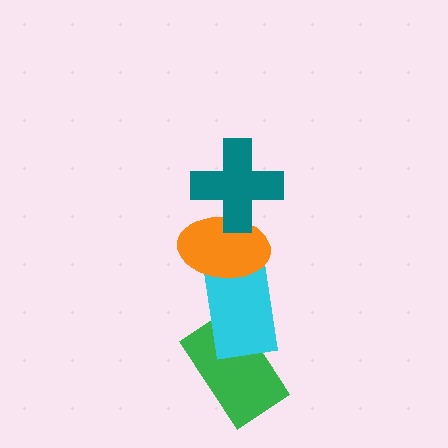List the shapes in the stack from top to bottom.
From top to bottom: the teal cross, the orange ellipse, the cyan rectangle, the green rectangle.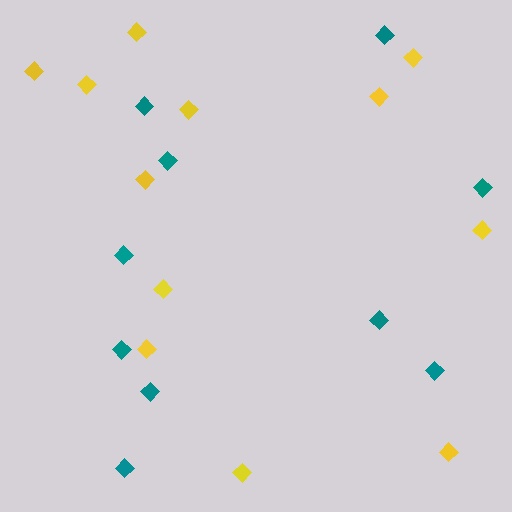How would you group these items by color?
There are 2 groups: one group of teal diamonds (10) and one group of yellow diamonds (12).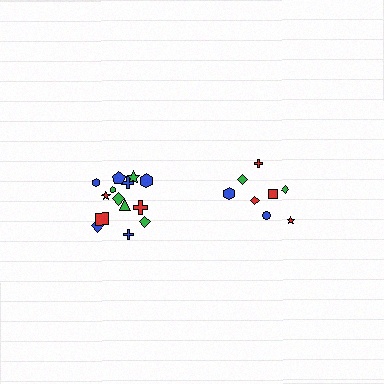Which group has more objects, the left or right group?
The left group.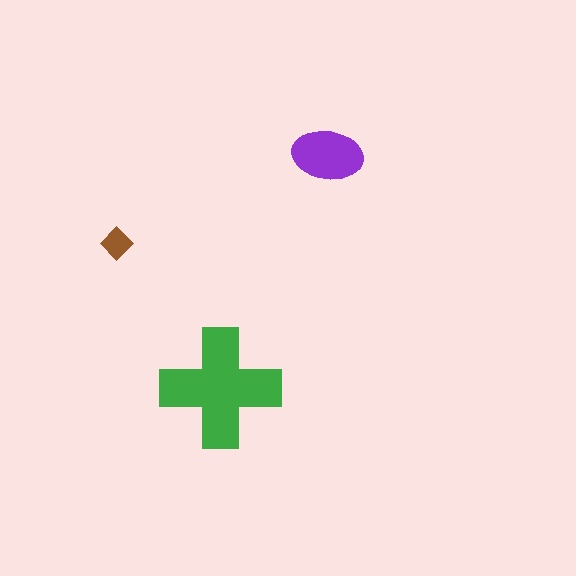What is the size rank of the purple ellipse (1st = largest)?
2nd.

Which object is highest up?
The purple ellipse is topmost.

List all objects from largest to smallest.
The green cross, the purple ellipse, the brown diamond.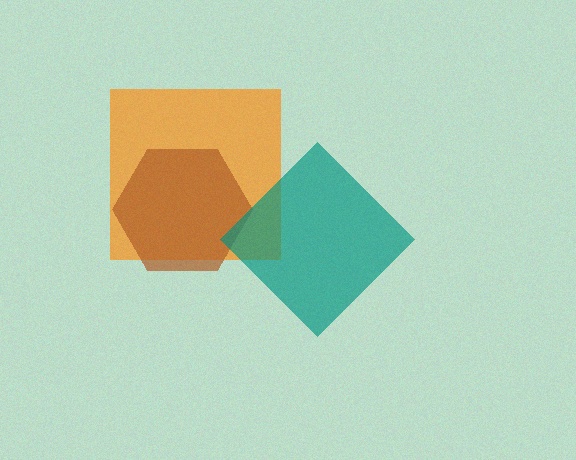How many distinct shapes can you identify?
There are 3 distinct shapes: an orange square, a brown hexagon, a teal diamond.